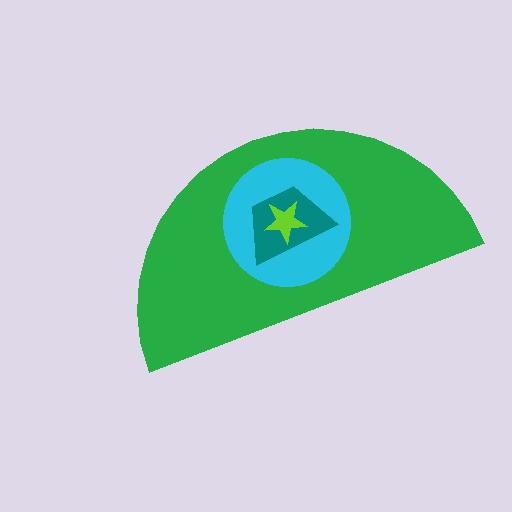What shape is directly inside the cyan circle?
The teal trapezoid.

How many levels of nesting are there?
4.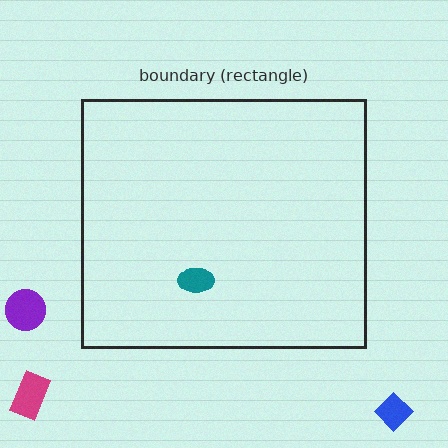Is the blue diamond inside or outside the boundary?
Outside.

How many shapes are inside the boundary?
1 inside, 3 outside.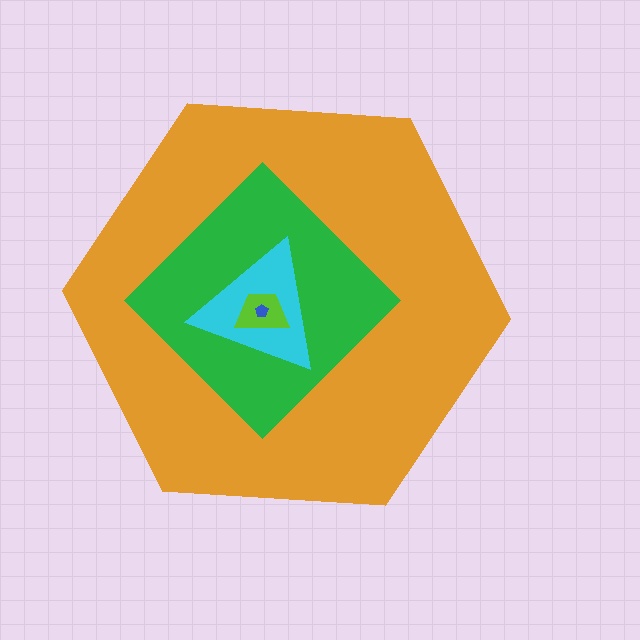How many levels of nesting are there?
5.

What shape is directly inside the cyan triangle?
The lime trapezoid.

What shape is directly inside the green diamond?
The cyan triangle.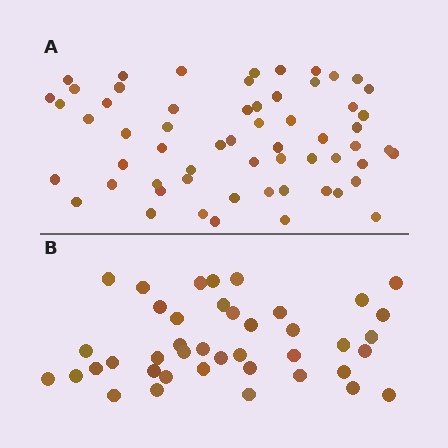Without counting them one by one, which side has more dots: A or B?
Region A (the top region) has more dots.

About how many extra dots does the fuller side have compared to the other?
Region A has approximately 20 more dots than region B.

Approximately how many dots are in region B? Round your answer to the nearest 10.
About 40 dots. (The exact count is 41, which rounds to 40.)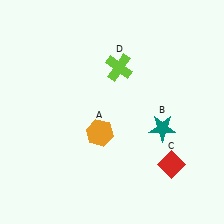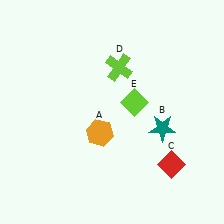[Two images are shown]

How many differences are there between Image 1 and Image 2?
There is 1 difference between the two images.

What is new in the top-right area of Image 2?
A lime diamond (E) was added in the top-right area of Image 2.